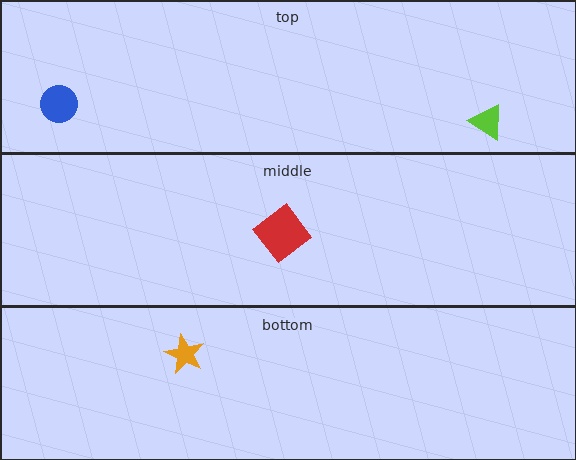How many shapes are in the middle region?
1.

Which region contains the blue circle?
The top region.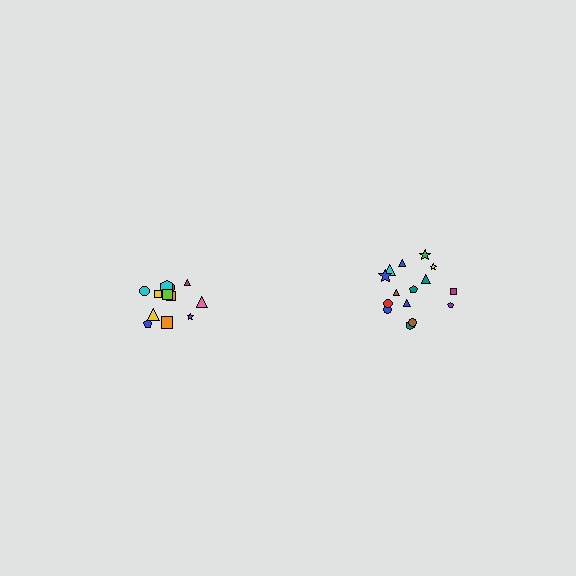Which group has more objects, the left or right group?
The right group.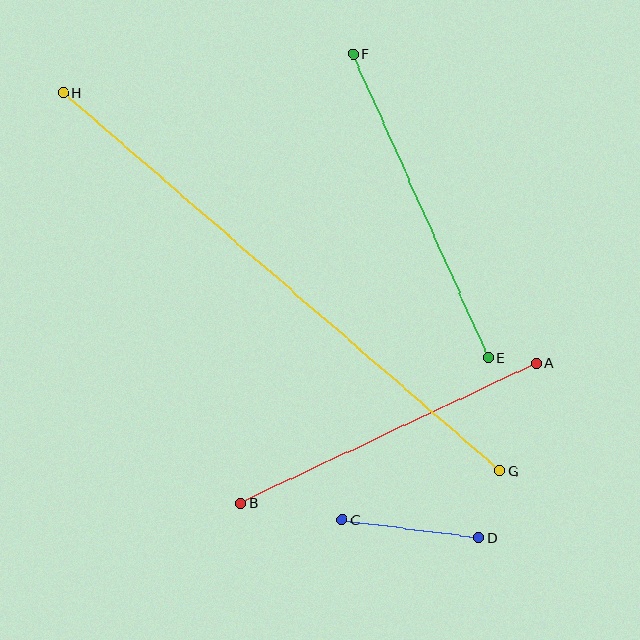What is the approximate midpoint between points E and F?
The midpoint is at approximately (421, 206) pixels.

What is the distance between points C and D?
The distance is approximately 138 pixels.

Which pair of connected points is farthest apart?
Points G and H are farthest apart.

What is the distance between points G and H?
The distance is approximately 578 pixels.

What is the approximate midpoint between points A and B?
The midpoint is at approximately (388, 433) pixels.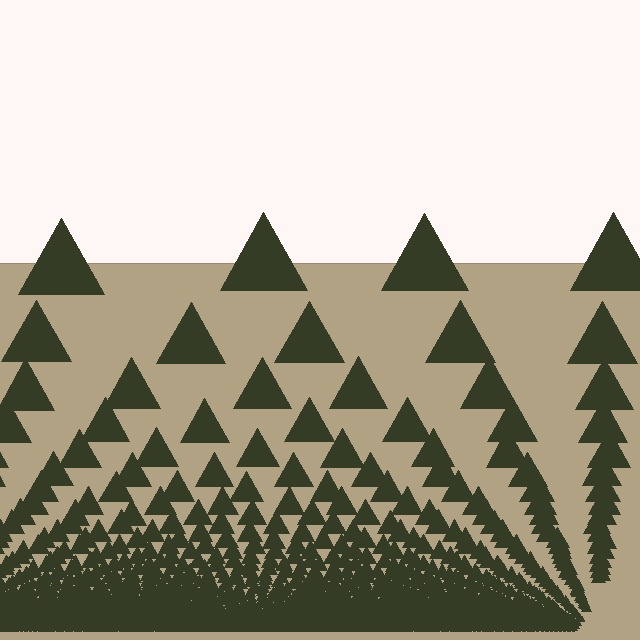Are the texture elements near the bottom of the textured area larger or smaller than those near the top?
Smaller. The gradient is inverted — elements near the bottom are smaller and denser.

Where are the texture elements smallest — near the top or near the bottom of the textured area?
Near the bottom.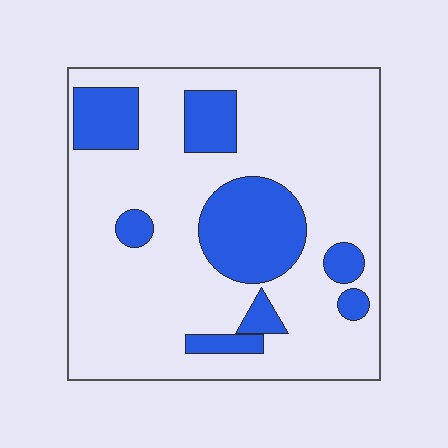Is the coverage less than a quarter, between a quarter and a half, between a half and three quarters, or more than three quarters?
Less than a quarter.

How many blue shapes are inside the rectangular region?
8.